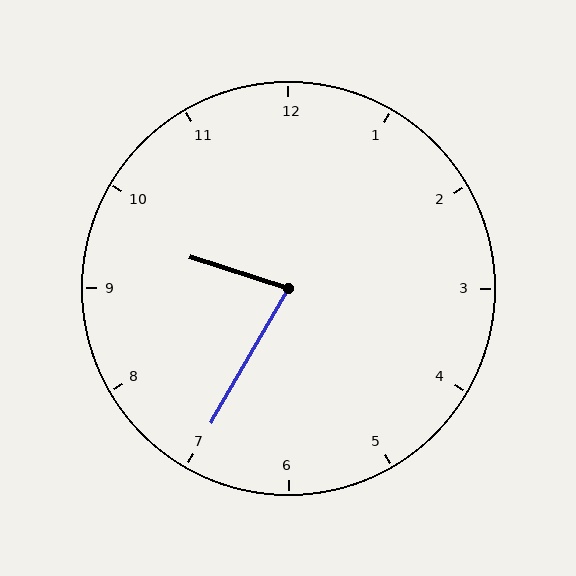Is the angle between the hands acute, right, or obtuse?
It is acute.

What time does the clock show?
9:35.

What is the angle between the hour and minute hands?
Approximately 78 degrees.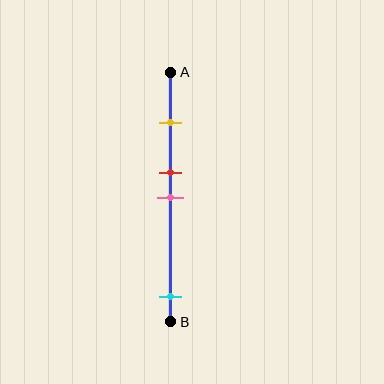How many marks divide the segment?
There are 4 marks dividing the segment.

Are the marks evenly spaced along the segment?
No, the marks are not evenly spaced.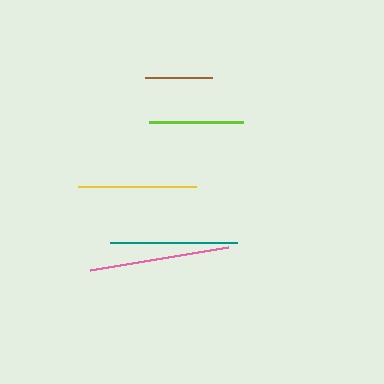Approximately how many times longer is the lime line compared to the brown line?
The lime line is approximately 1.4 times the length of the brown line.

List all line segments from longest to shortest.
From longest to shortest: pink, teal, yellow, lime, brown.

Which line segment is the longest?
The pink line is the longest at approximately 140 pixels.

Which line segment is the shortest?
The brown line is the shortest at approximately 68 pixels.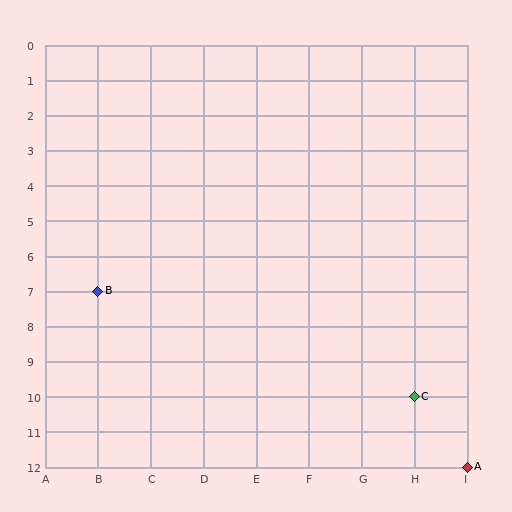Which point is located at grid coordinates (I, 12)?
Point A is at (I, 12).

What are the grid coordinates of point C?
Point C is at grid coordinates (H, 10).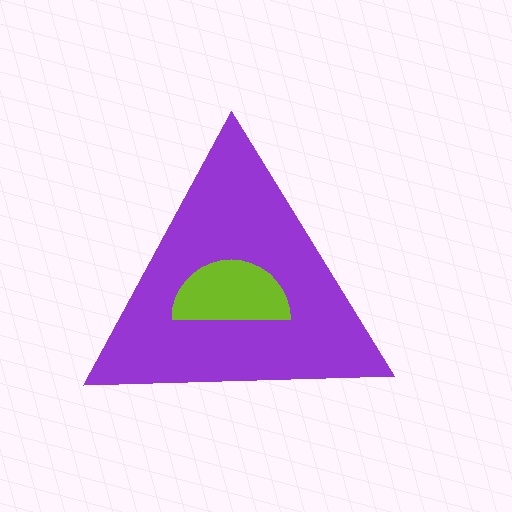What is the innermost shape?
The lime semicircle.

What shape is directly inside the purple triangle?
The lime semicircle.